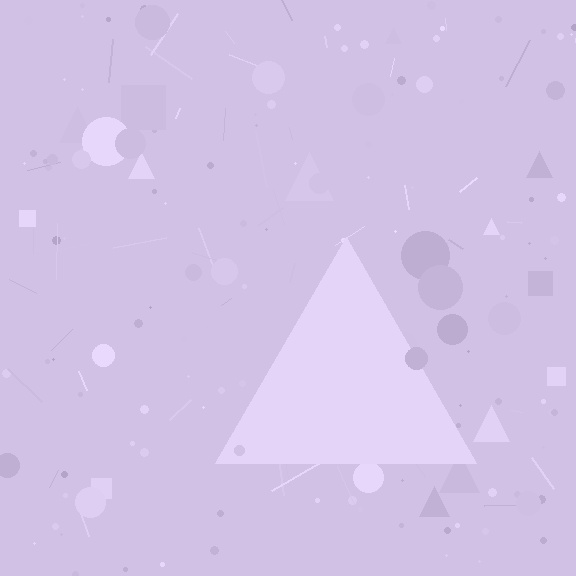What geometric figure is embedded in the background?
A triangle is embedded in the background.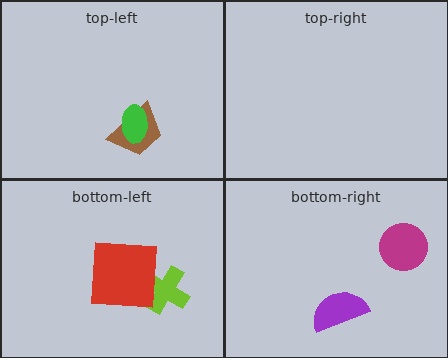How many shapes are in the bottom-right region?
2.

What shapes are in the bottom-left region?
The lime cross, the red square.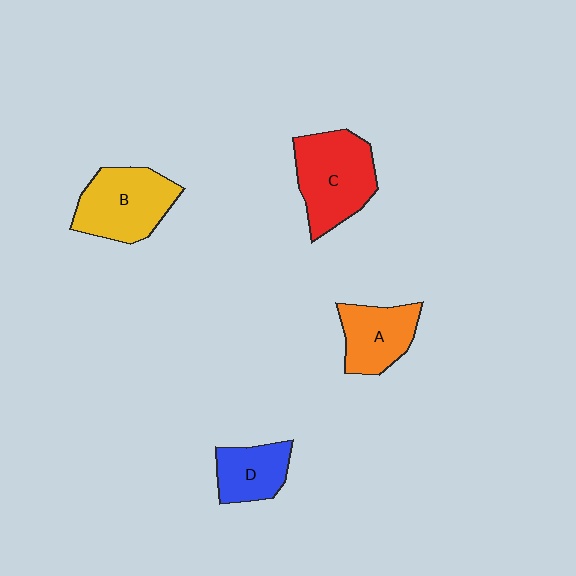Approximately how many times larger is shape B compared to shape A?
Approximately 1.3 times.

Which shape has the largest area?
Shape C (red).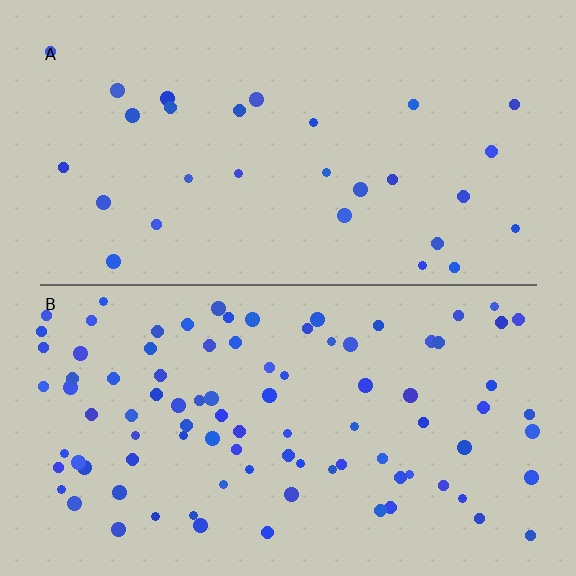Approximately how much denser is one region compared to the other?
Approximately 3.2× — region B over region A.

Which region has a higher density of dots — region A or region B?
B (the bottom).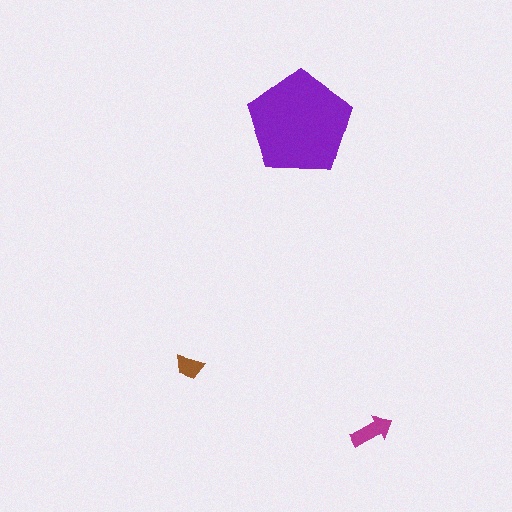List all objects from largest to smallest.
The purple pentagon, the magenta arrow, the brown trapezoid.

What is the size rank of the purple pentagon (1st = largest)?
1st.